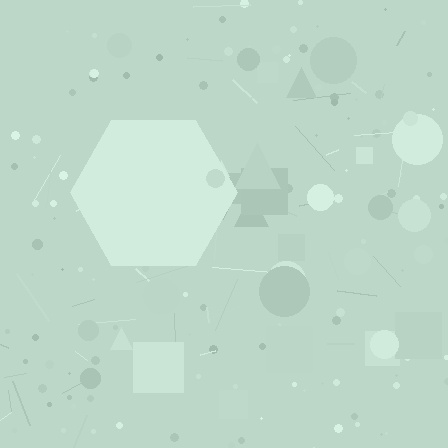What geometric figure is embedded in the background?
A hexagon is embedded in the background.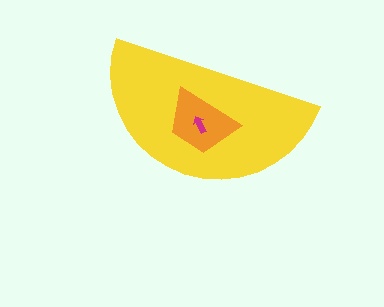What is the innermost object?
The magenta arrow.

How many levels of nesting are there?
3.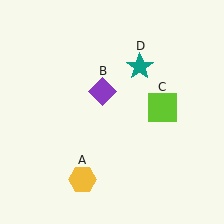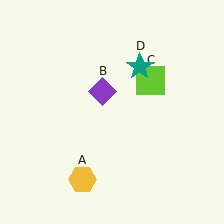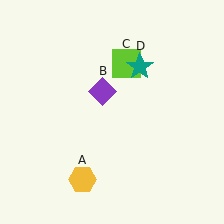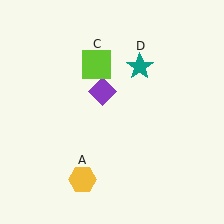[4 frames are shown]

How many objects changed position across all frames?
1 object changed position: lime square (object C).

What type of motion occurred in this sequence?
The lime square (object C) rotated counterclockwise around the center of the scene.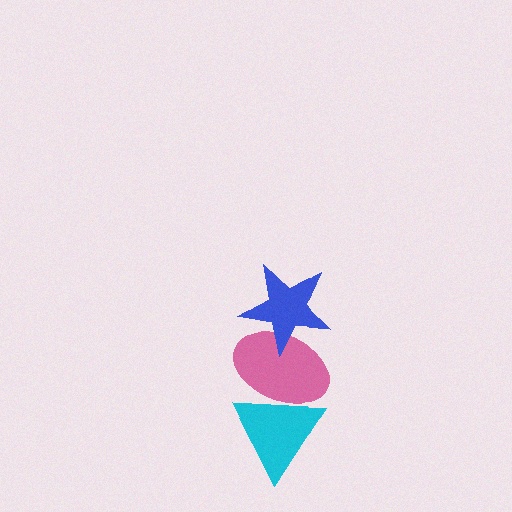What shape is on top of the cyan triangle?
The pink ellipse is on top of the cyan triangle.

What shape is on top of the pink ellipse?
The blue star is on top of the pink ellipse.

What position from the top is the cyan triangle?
The cyan triangle is 3rd from the top.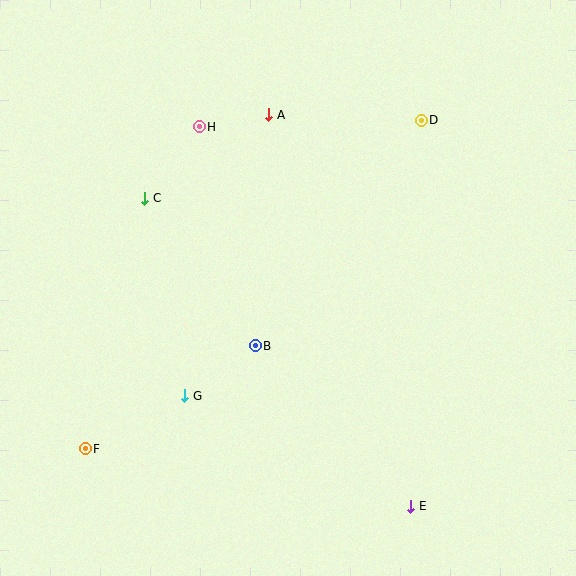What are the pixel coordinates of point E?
Point E is at (411, 506).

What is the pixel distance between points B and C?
The distance between B and C is 184 pixels.